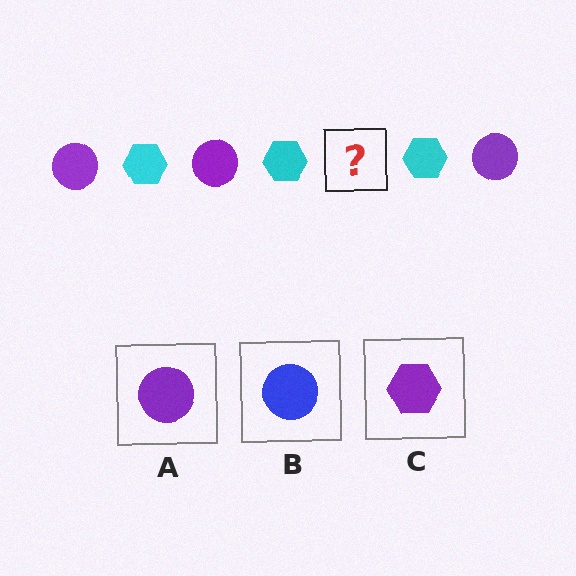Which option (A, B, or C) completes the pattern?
A.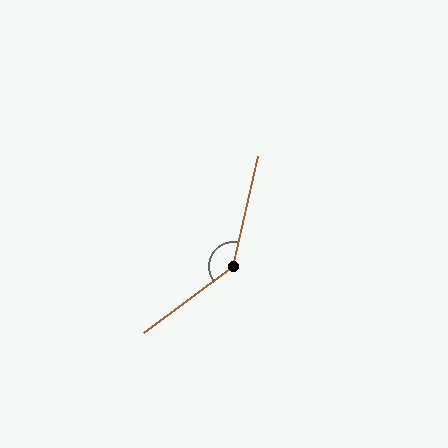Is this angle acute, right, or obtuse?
It is obtuse.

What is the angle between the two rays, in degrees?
Approximately 140 degrees.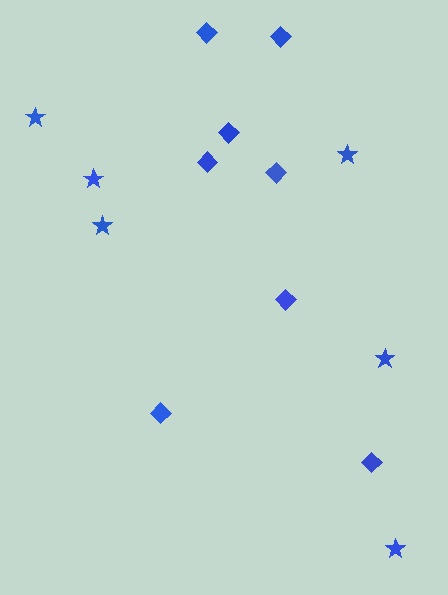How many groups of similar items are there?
There are 2 groups: one group of stars (6) and one group of diamonds (8).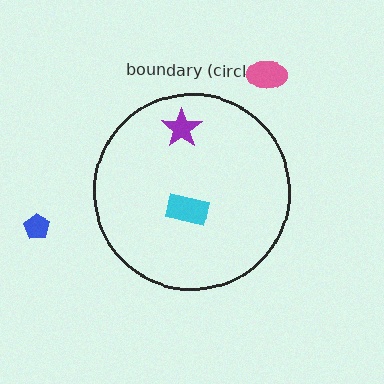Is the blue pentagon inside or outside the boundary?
Outside.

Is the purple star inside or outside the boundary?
Inside.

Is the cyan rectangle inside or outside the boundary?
Inside.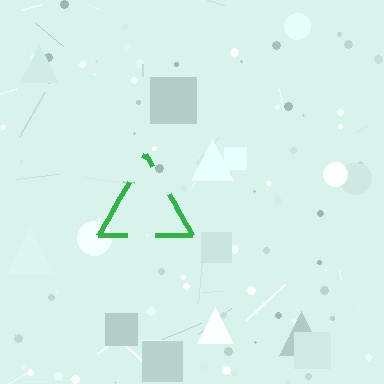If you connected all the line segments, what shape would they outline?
They would outline a triangle.